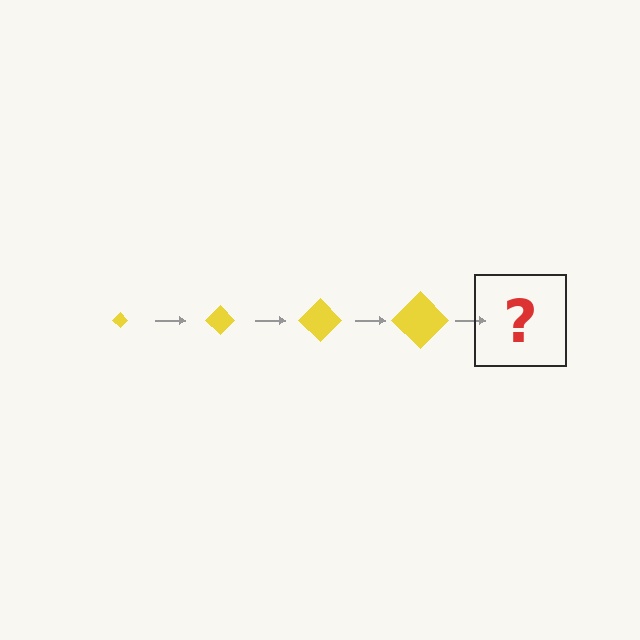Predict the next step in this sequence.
The next step is a yellow diamond, larger than the previous one.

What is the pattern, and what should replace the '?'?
The pattern is that the diamond gets progressively larger each step. The '?' should be a yellow diamond, larger than the previous one.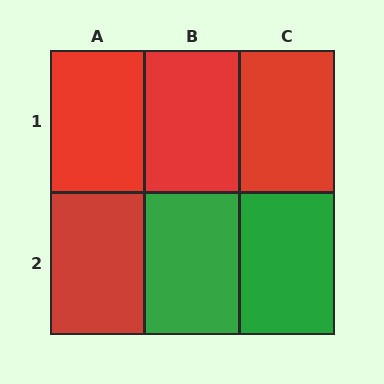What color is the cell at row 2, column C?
Green.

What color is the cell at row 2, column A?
Red.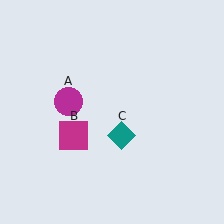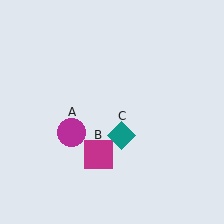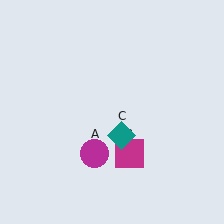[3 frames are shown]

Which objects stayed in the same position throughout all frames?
Teal diamond (object C) remained stationary.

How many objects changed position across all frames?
2 objects changed position: magenta circle (object A), magenta square (object B).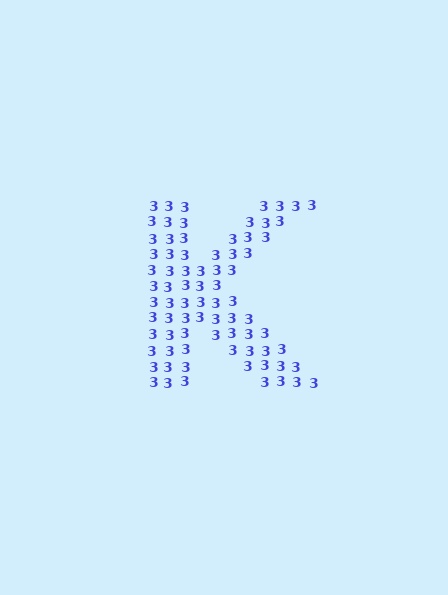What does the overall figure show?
The overall figure shows the letter K.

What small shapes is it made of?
It is made of small digit 3's.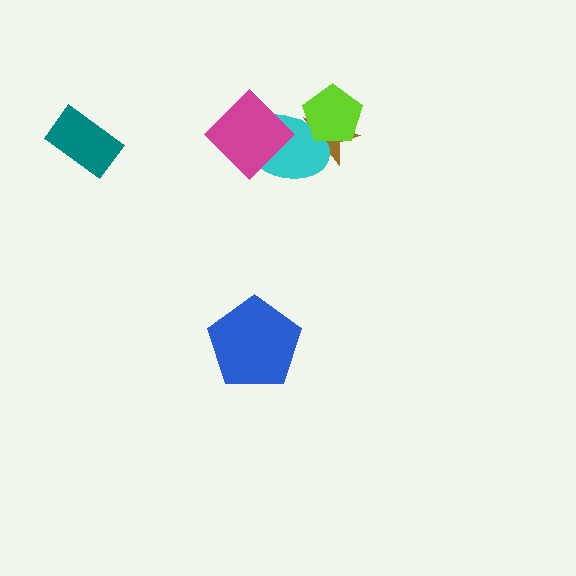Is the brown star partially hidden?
Yes, it is partially covered by another shape.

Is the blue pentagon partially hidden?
No, no other shape covers it.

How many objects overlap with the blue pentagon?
0 objects overlap with the blue pentagon.